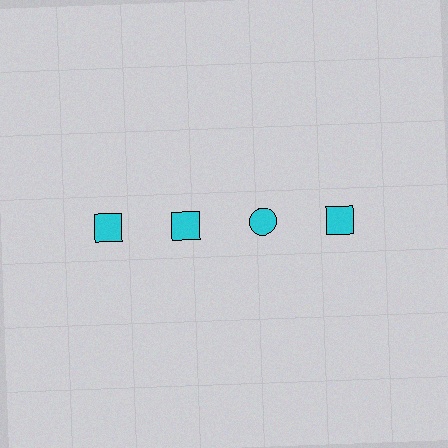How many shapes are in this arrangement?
There are 4 shapes arranged in a grid pattern.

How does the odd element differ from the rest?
It has a different shape: circle instead of square.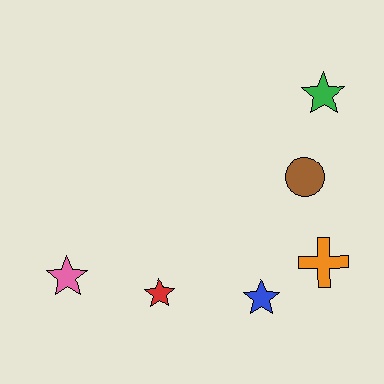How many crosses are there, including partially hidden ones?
There is 1 cross.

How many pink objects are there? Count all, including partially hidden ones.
There is 1 pink object.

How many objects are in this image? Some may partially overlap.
There are 6 objects.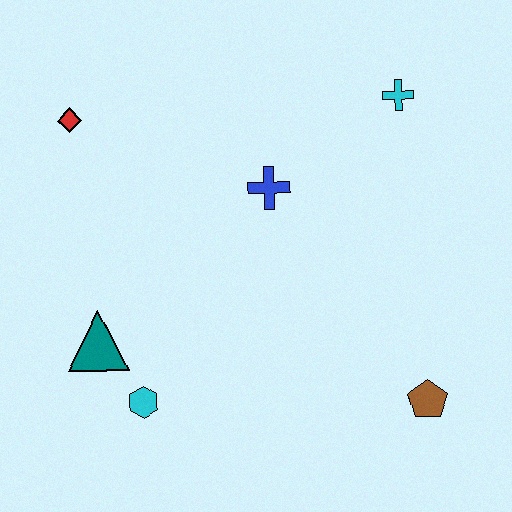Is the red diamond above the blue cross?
Yes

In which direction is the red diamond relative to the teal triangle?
The red diamond is above the teal triangle.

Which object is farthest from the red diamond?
The brown pentagon is farthest from the red diamond.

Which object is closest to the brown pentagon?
The blue cross is closest to the brown pentagon.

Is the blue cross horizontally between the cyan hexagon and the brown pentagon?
Yes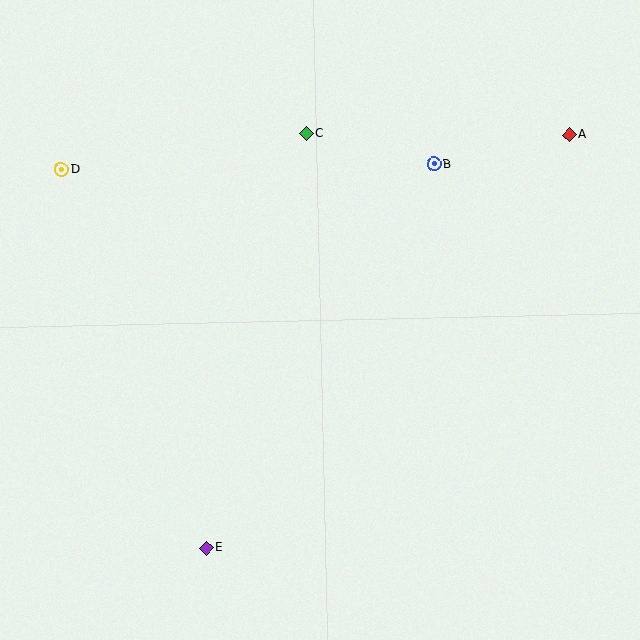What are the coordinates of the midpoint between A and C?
The midpoint between A and C is at (438, 134).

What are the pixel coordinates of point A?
Point A is at (569, 135).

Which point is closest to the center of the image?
Point C at (306, 133) is closest to the center.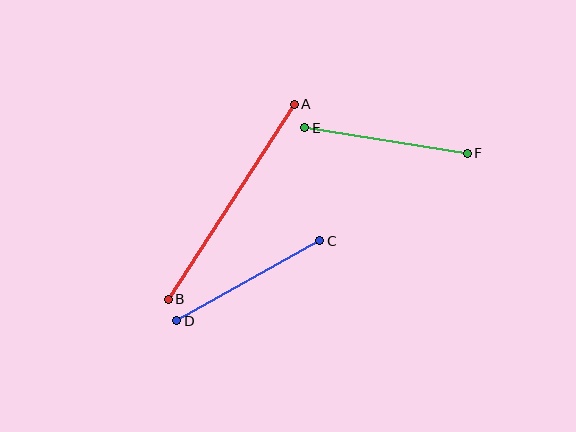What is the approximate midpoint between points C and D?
The midpoint is at approximately (248, 281) pixels.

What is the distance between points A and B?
The distance is approximately 232 pixels.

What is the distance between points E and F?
The distance is approximately 165 pixels.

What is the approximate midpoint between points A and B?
The midpoint is at approximately (231, 202) pixels.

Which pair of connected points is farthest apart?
Points A and B are farthest apart.